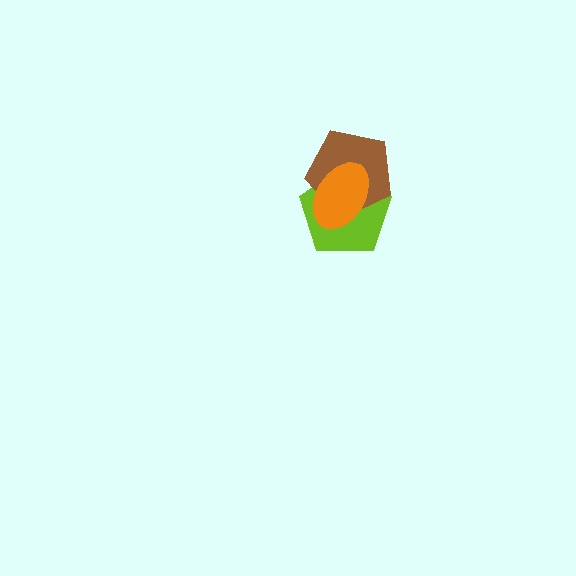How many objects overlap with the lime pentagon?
2 objects overlap with the lime pentagon.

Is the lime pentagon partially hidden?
Yes, it is partially covered by another shape.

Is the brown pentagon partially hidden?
Yes, it is partially covered by another shape.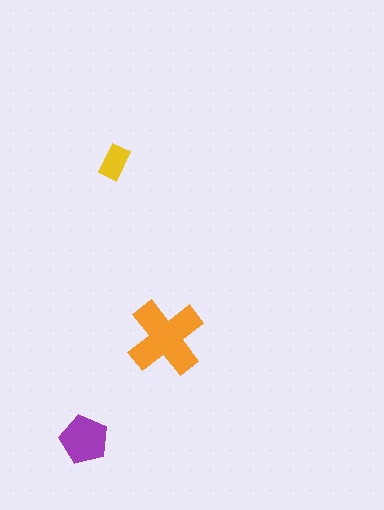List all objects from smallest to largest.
The yellow rectangle, the purple pentagon, the orange cross.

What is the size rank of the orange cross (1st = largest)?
1st.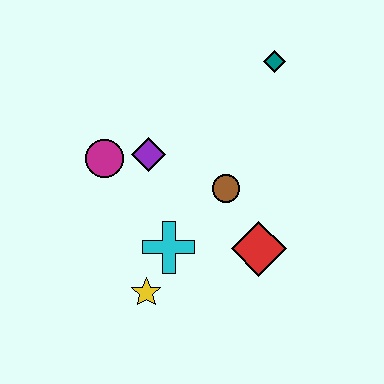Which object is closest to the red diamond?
The brown circle is closest to the red diamond.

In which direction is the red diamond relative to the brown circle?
The red diamond is below the brown circle.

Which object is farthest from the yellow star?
The teal diamond is farthest from the yellow star.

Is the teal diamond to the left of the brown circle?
No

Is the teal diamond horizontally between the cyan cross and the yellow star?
No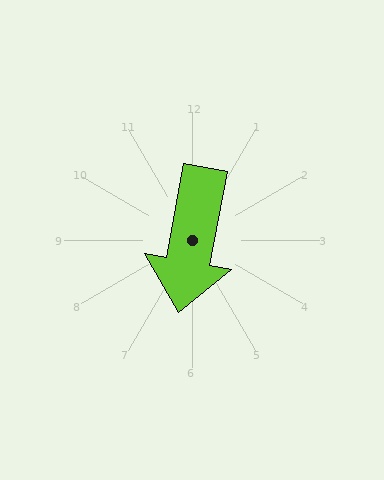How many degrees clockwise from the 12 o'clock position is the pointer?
Approximately 191 degrees.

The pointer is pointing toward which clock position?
Roughly 6 o'clock.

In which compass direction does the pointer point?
South.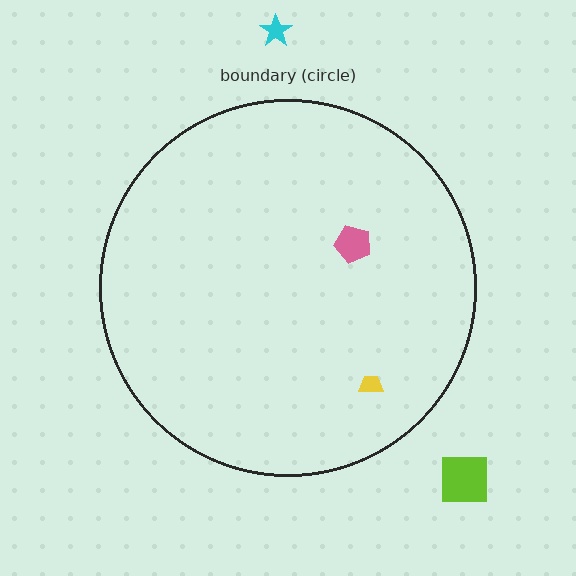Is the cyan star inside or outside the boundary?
Outside.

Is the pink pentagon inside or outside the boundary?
Inside.